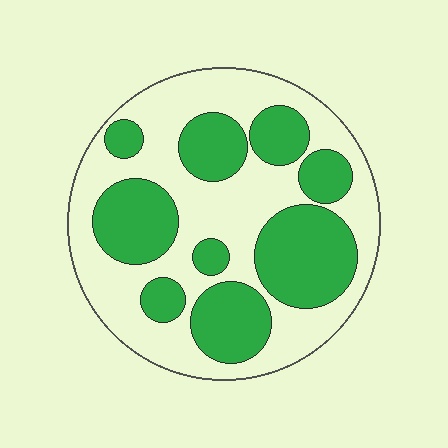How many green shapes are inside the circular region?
9.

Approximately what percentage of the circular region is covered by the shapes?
Approximately 45%.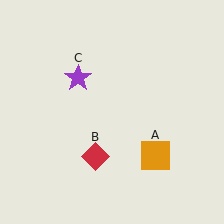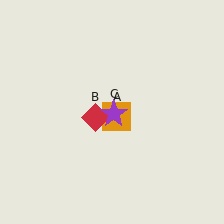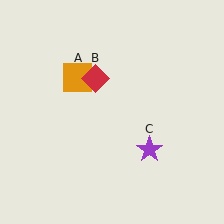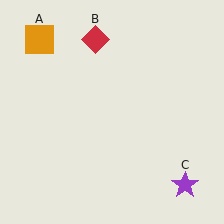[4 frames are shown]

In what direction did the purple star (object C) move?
The purple star (object C) moved down and to the right.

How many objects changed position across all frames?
3 objects changed position: orange square (object A), red diamond (object B), purple star (object C).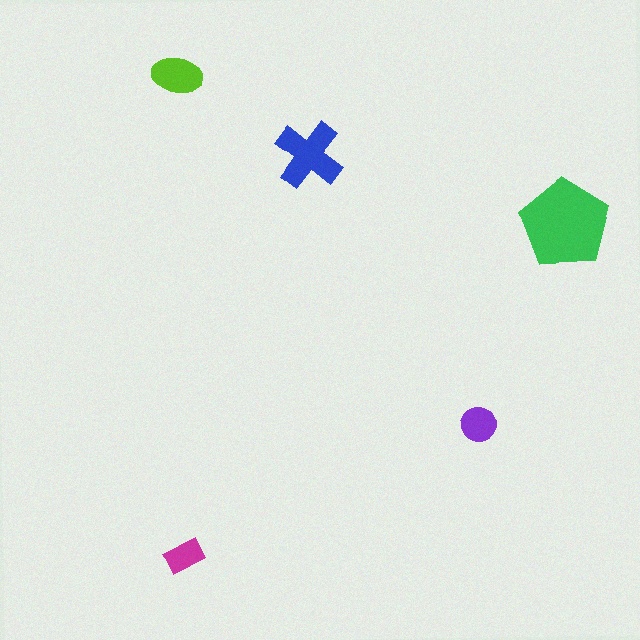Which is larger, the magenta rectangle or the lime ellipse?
The lime ellipse.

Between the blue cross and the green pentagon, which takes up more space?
The green pentagon.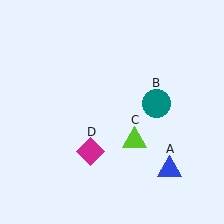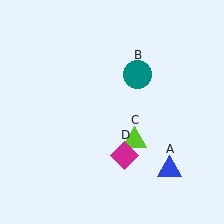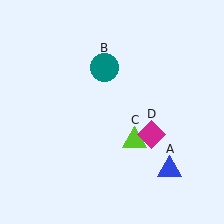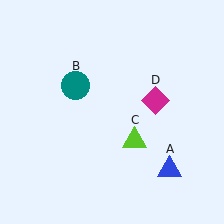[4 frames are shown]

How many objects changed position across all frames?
2 objects changed position: teal circle (object B), magenta diamond (object D).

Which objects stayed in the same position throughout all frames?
Blue triangle (object A) and lime triangle (object C) remained stationary.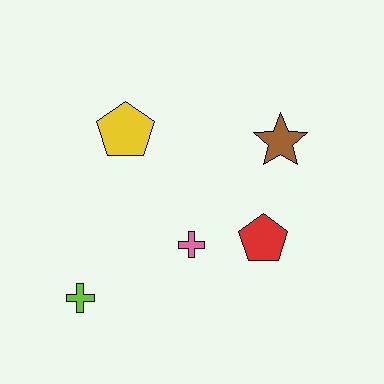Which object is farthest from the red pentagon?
The lime cross is farthest from the red pentagon.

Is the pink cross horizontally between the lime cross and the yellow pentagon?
No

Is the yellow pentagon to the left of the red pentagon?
Yes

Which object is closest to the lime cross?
The pink cross is closest to the lime cross.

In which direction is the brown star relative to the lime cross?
The brown star is to the right of the lime cross.